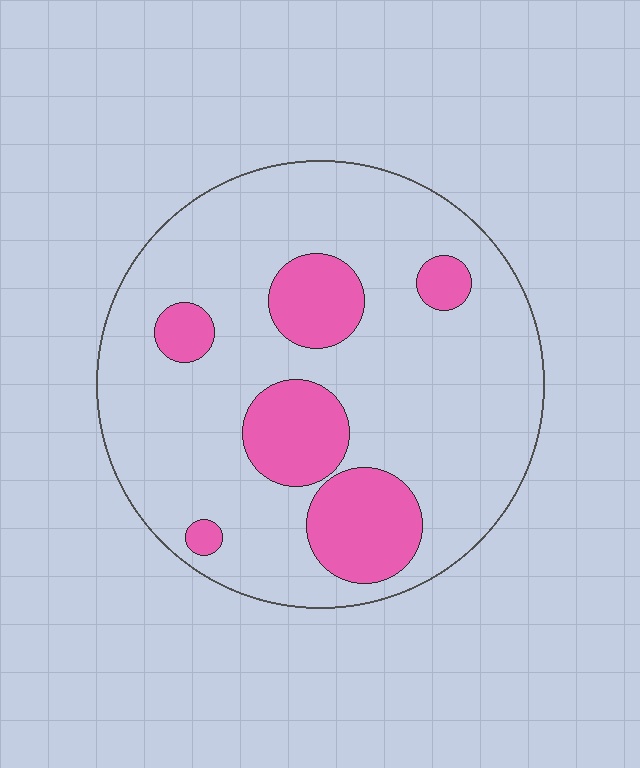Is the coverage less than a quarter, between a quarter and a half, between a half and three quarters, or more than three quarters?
Less than a quarter.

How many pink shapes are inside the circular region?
6.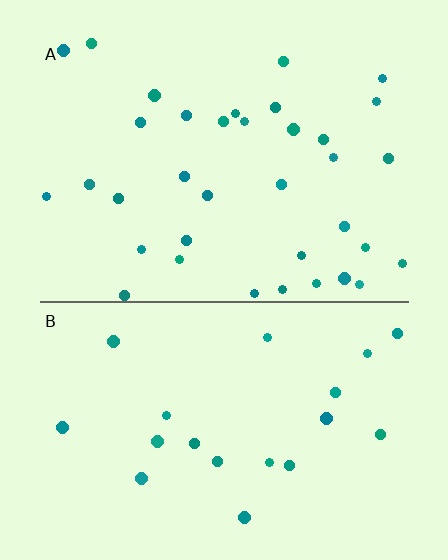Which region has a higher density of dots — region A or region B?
A (the top).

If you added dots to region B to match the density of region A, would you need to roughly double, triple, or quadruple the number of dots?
Approximately double.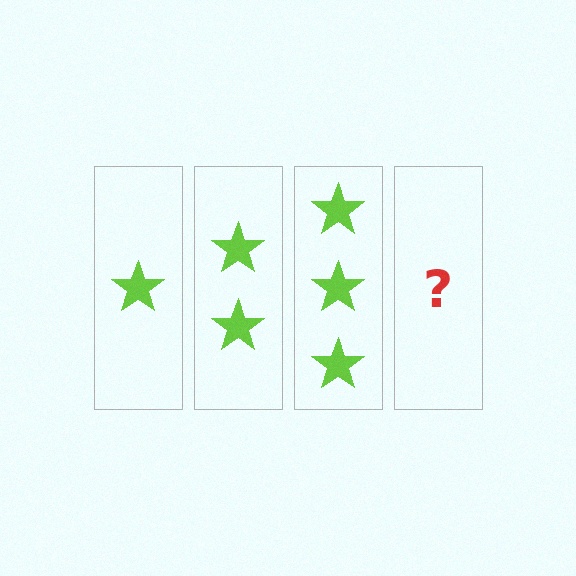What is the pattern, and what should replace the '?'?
The pattern is that each step adds one more star. The '?' should be 4 stars.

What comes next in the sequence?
The next element should be 4 stars.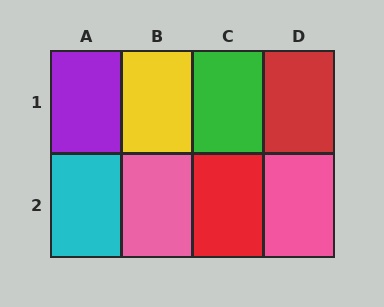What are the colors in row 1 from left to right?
Purple, yellow, green, red.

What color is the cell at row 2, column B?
Pink.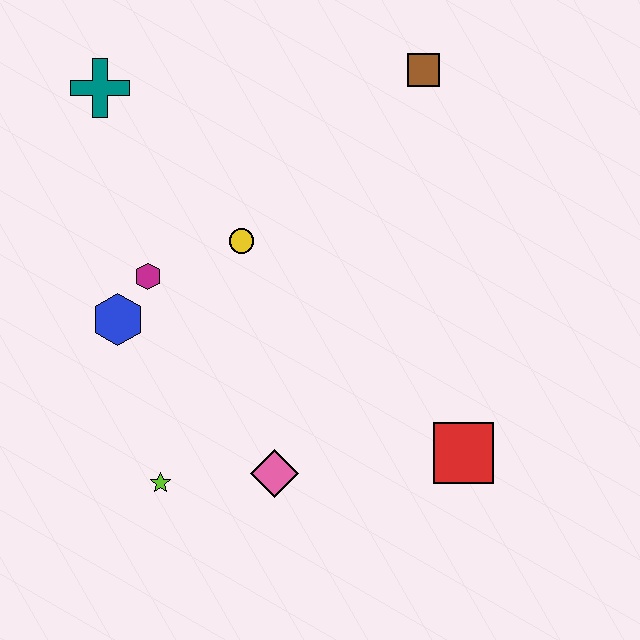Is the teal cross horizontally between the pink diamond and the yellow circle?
No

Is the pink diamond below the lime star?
No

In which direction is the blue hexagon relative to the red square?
The blue hexagon is to the left of the red square.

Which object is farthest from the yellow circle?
The red square is farthest from the yellow circle.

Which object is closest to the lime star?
The pink diamond is closest to the lime star.